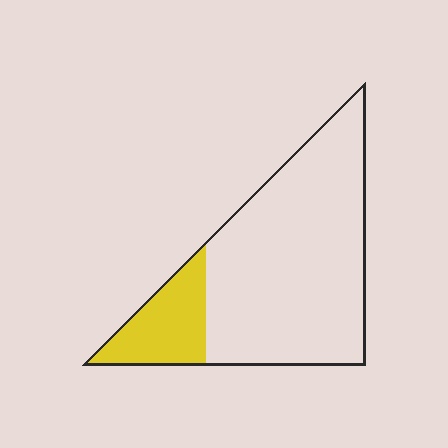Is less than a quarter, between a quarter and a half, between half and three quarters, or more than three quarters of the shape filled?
Less than a quarter.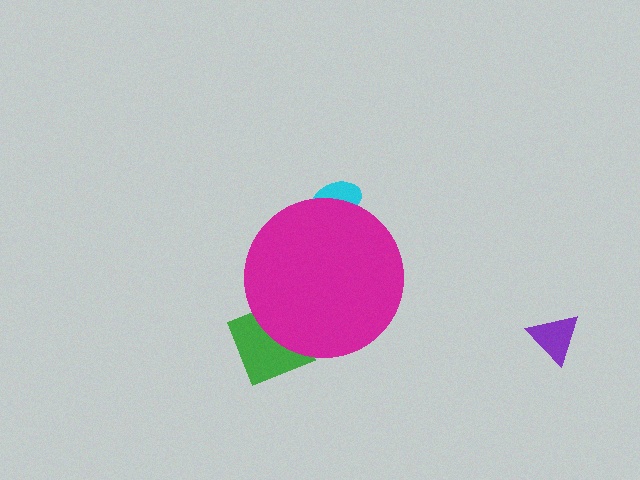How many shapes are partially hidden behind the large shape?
2 shapes are partially hidden.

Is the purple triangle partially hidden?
No, the purple triangle is fully visible.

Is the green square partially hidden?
Yes, the green square is partially hidden behind the magenta circle.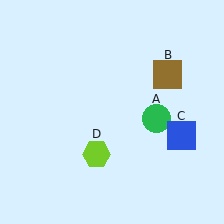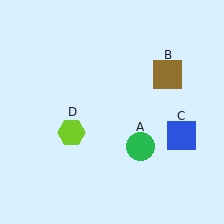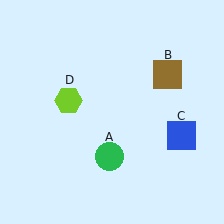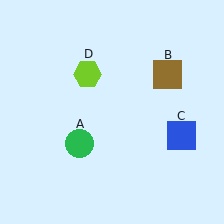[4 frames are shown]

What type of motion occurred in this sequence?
The green circle (object A), lime hexagon (object D) rotated clockwise around the center of the scene.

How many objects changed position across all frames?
2 objects changed position: green circle (object A), lime hexagon (object D).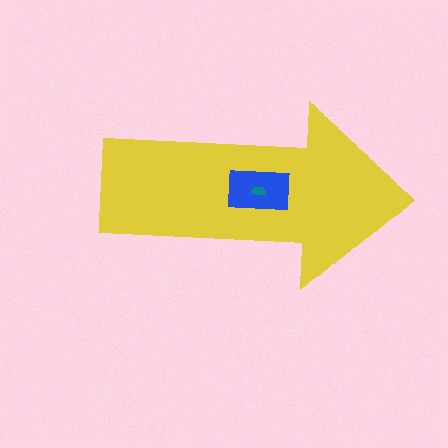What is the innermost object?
The teal semicircle.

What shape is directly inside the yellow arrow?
The blue rectangle.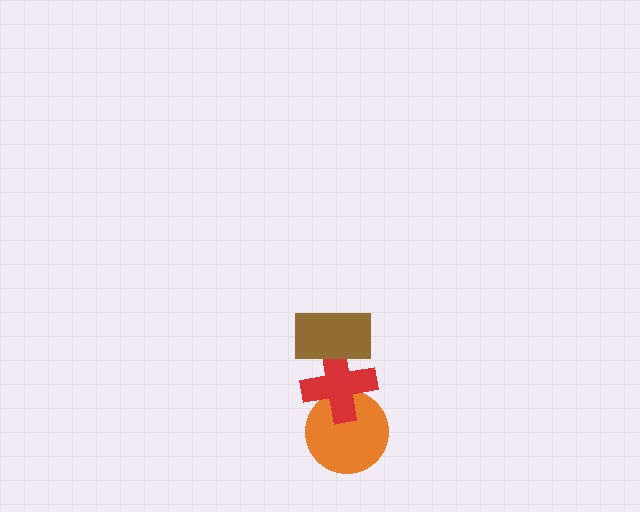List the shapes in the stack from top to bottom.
From top to bottom: the brown rectangle, the red cross, the orange circle.